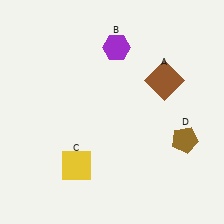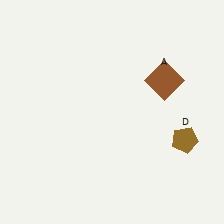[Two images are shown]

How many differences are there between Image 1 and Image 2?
There are 2 differences between the two images.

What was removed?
The yellow square (C), the purple hexagon (B) were removed in Image 2.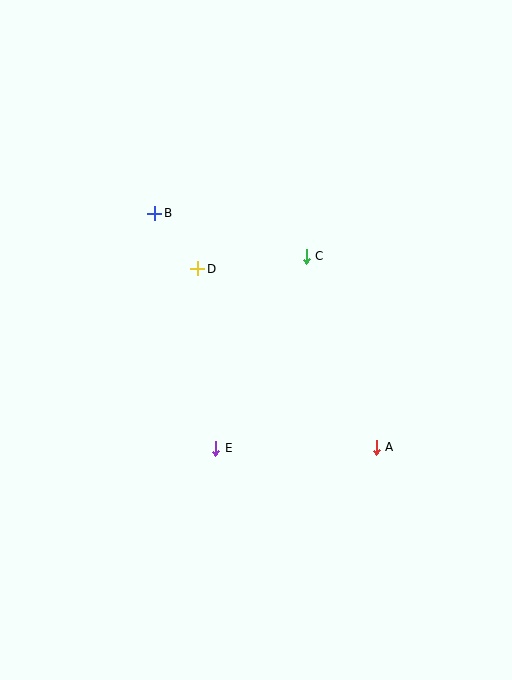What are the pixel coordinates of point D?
Point D is at (198, 269).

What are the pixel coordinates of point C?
Point C is at (306, 256).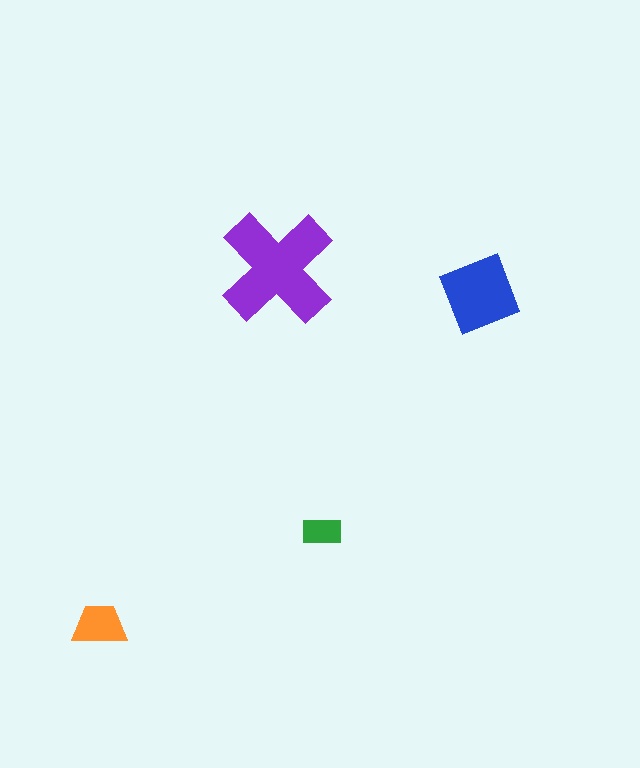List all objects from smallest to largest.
The green rectangle, the orange trapezoid, the blue diamond, the purple cross.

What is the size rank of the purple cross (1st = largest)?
1st.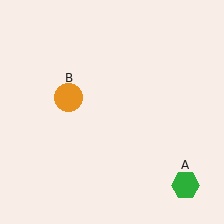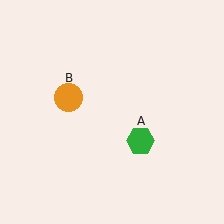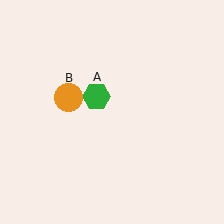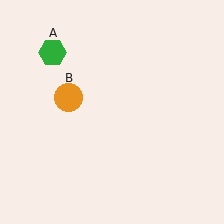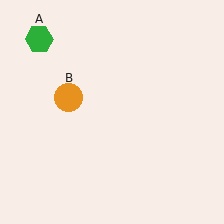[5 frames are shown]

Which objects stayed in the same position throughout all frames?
Orange circle (object B) remained stationary.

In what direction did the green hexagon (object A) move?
The green hexagon (object A) moved up and to the left.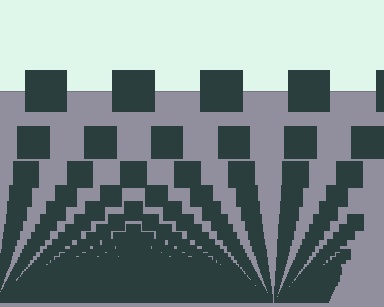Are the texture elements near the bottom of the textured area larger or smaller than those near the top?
Smaller. The gradient is inverted — elements near the bottom are smaller and denser.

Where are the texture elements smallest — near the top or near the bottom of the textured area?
Near the bottom.